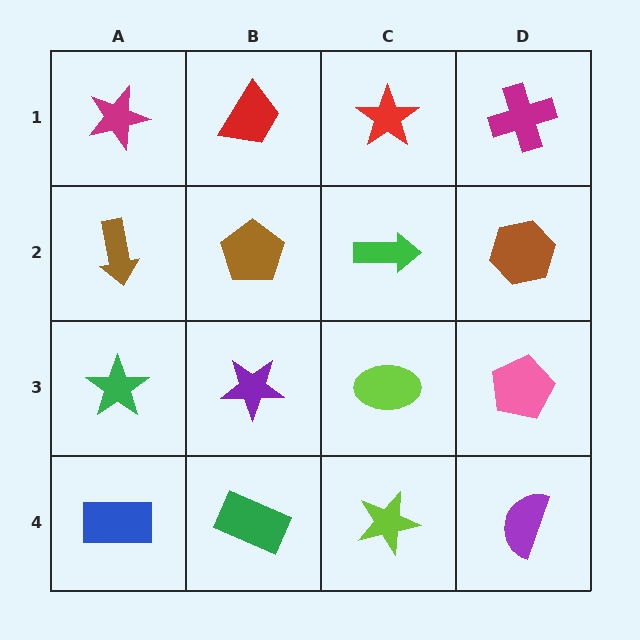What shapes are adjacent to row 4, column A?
A green star (row 3, column A), a green rectangle (row 4, column B).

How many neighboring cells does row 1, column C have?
3.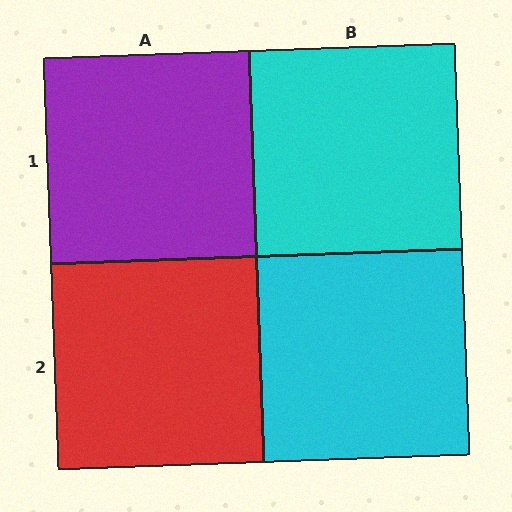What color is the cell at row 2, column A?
Red.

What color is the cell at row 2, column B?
Cyan.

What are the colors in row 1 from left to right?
Purple, cyan.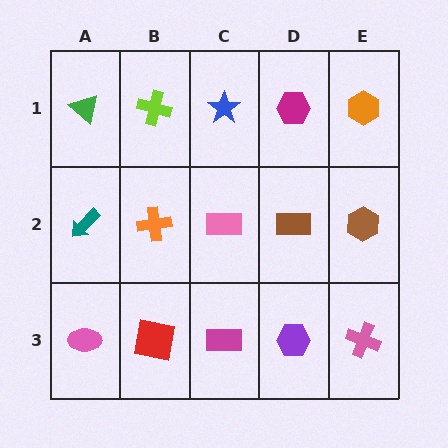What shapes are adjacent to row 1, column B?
An orange cross (row 2, column B), a green triangle (row 1, column A), a blue star (row 1, column C).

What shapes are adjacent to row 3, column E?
A brown hexagon (row 2, column E), a purple hexagon (row 3, column D).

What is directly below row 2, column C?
A magenta rectangle.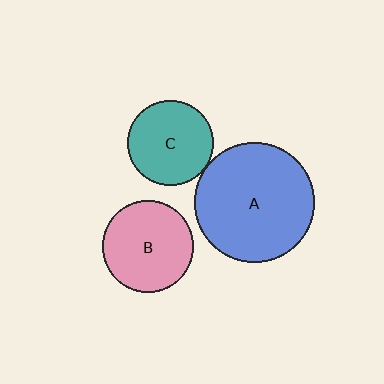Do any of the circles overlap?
No, none of the circles overlap.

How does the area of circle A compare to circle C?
Approximately 2.0 times.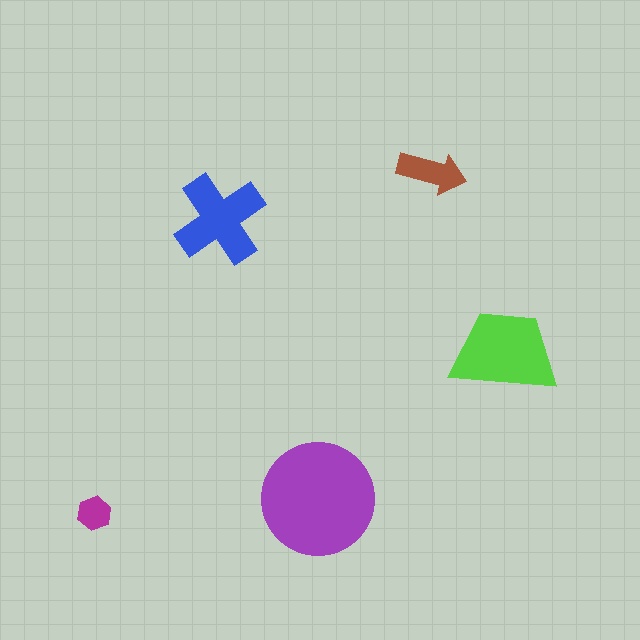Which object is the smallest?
The magenta hexagon.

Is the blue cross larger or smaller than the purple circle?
Smaller.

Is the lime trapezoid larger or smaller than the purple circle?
Smaller.